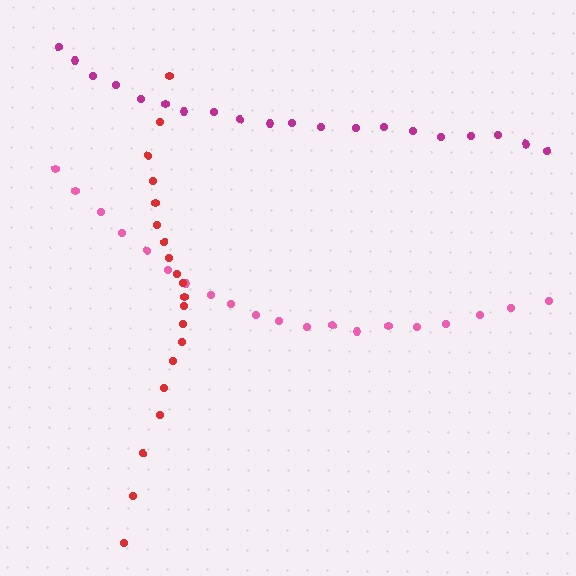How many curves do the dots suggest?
There are 3 distinct paths.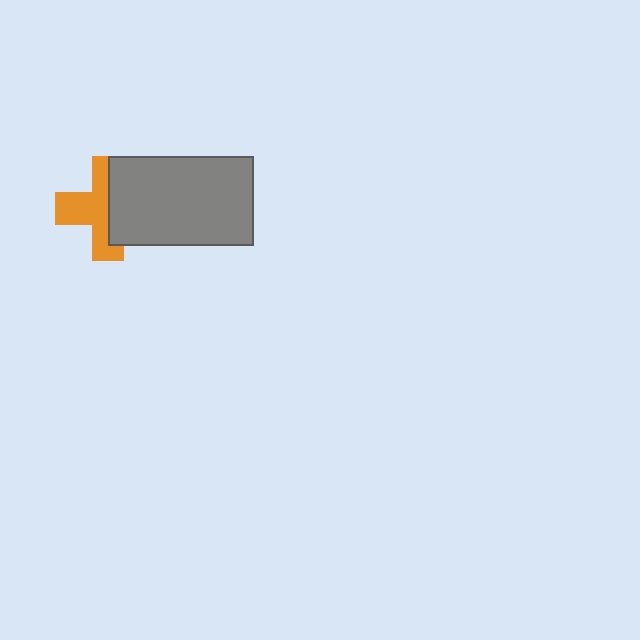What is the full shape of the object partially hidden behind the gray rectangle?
The partially hidden object is an orange cross.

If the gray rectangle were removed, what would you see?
You would see the complete orange cross.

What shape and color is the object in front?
The object in front is a gray rectangle.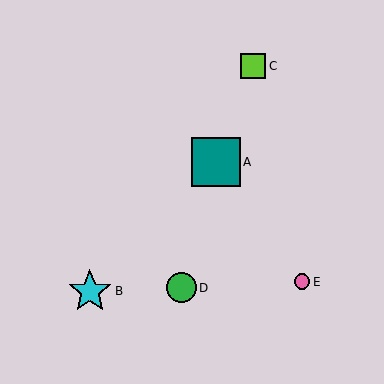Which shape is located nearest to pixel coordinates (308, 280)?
The pink circle (labeled E) at (302, 282) is nearest to that location.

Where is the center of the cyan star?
The center of the cyan star is at (90, 292).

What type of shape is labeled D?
Shape D is a green circle.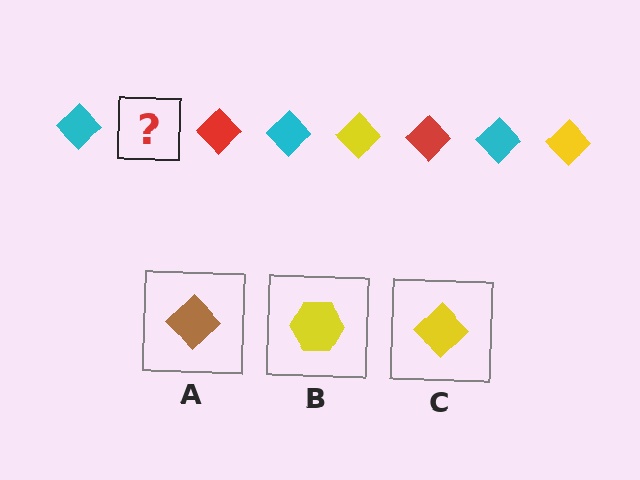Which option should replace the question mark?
Option C.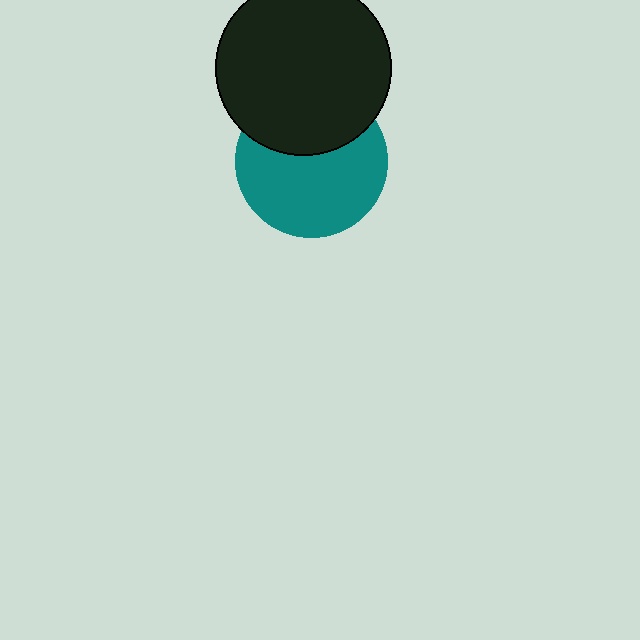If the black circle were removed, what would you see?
You would see the complete teal circle.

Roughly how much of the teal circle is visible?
About half of it is visible (roughly 64%).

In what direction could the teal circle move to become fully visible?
The teal circle could move down. That would shift it out from behind the black circle entirely.